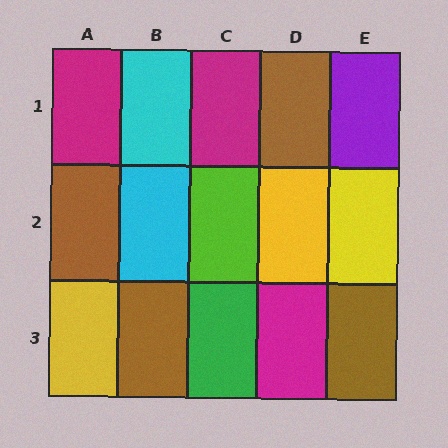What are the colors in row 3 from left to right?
Yellow, brown, green, magenta, brown.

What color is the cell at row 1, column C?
Magenta.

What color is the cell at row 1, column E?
Purple.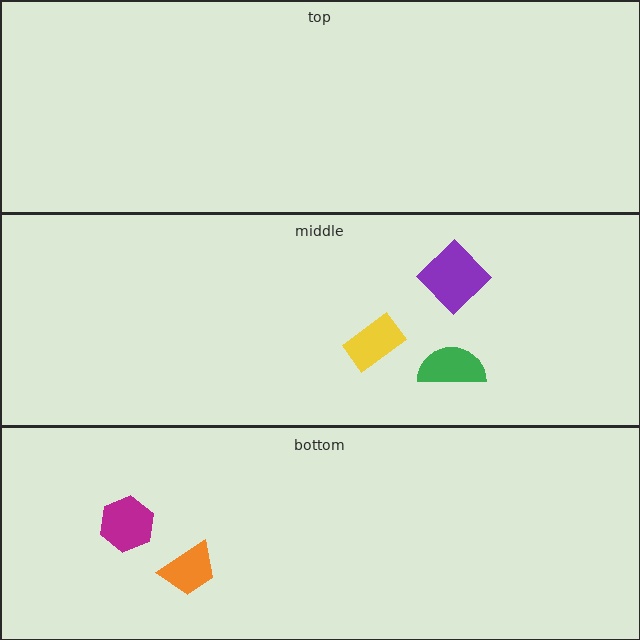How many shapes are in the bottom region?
2.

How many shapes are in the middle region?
3.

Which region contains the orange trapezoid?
The bottom region.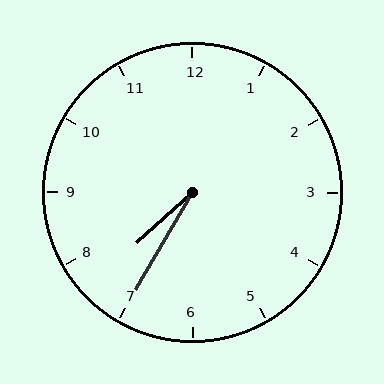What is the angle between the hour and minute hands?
Approximately 18 degrees.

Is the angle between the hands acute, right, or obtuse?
It is acute.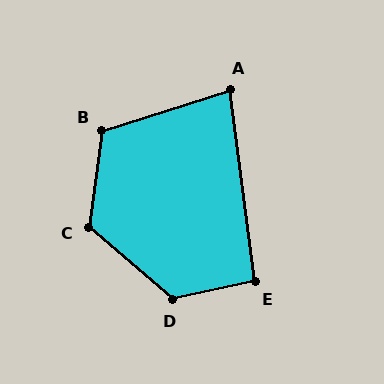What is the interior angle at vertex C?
Approximately 123 degrees (obtuse).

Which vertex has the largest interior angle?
D, at approximately 127 degrees.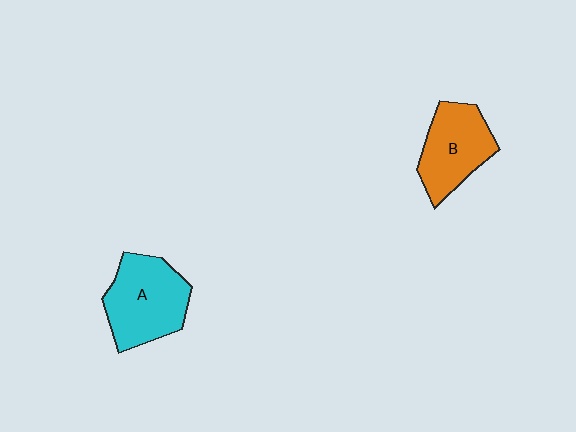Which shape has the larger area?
Shape A (cyan).